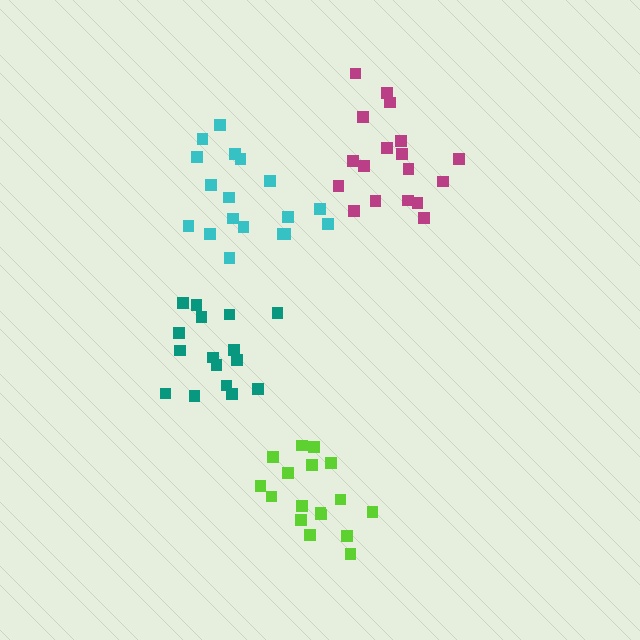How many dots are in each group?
Group 1: 18 dots, Group 2: 18 dots, Group 3: 16 dots, Group 4: 17 dots (69 total).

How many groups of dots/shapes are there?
There are 4 groups.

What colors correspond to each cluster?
The clusters are colored: cyan, magenta, teal, lime.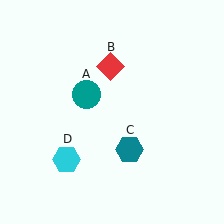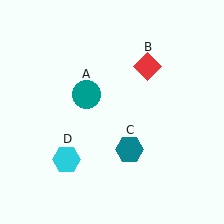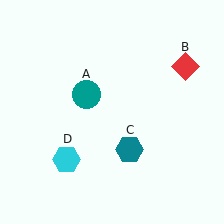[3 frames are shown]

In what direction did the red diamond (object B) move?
The red diamond (object B) moved right.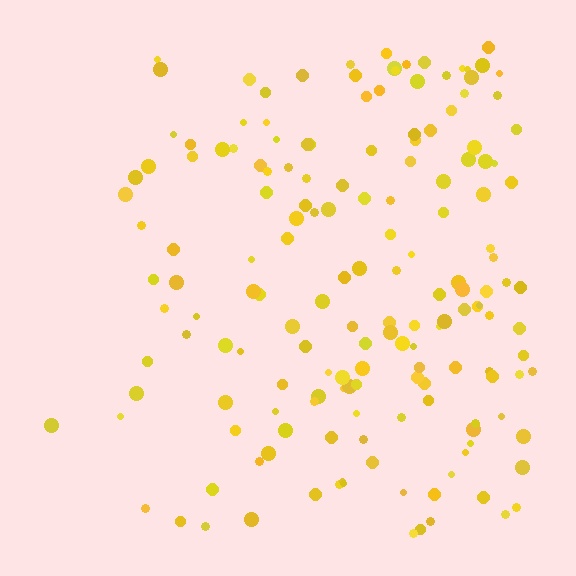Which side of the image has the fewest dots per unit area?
The left.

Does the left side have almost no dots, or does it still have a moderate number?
Still a moderate number, just noticeably fewer than the right.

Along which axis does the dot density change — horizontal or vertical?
Horizontal.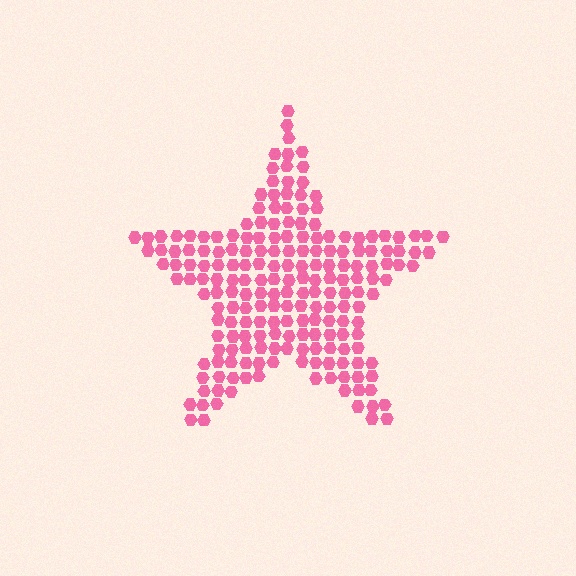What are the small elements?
The small elements are hexagons.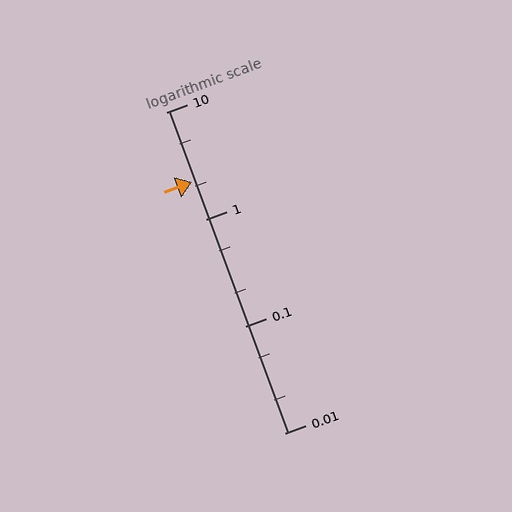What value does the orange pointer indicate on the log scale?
The pointer indicates approximately 2.2.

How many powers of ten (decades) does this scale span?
The scale spans 3 decades, from 0.01 to 10.